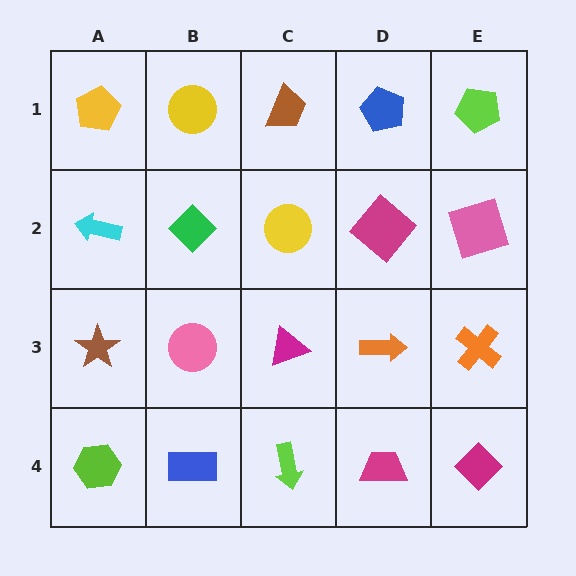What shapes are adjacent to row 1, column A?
A cyan arrow (row 2, column A), a yellow circle (row 1, column B).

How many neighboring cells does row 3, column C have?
4.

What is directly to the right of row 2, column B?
A yellow circle.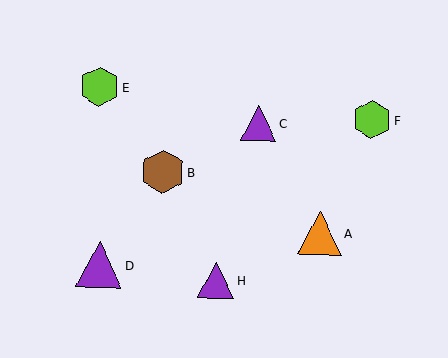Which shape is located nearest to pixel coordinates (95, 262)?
The purple triangle (labeled D) at (99, 265) is nearest to that location.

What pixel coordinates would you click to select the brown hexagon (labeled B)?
Click at (163, 172) to select the brown hexagon B.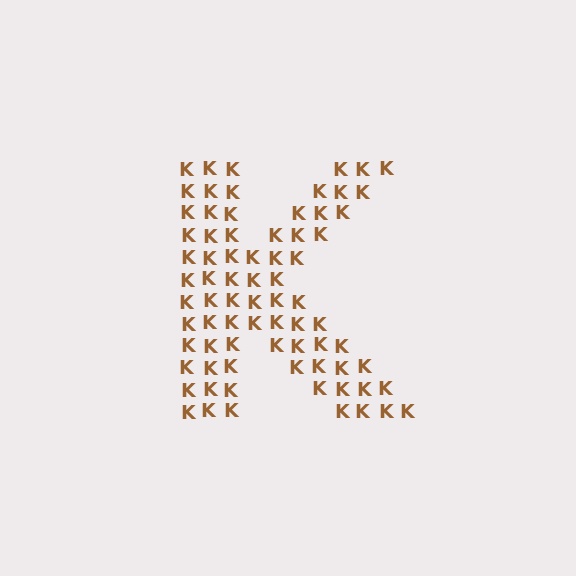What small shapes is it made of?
It is made of small letter K's.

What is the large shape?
The large shape is the letter K.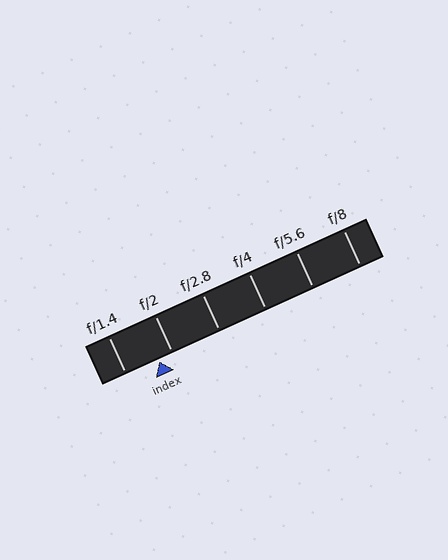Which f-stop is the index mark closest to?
The index mark is closest to f/2.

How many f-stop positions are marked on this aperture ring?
There are 6 f-stop positions marked.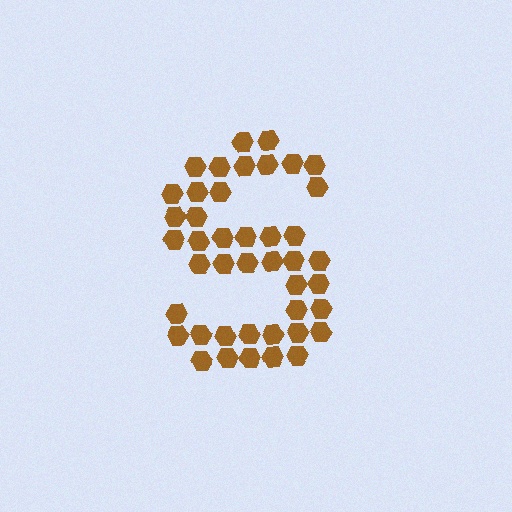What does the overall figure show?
The overall figure shows the letter S.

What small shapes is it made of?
It is made of small hexagons.